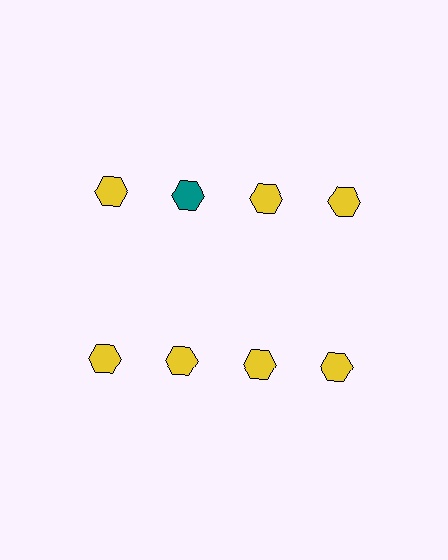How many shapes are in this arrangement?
There are 8 shapes arranged in a grid pattern.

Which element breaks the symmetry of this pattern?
The teal hexagon in the top row, second from left column breaks the symmetry. All other shapes are yellow hexagons.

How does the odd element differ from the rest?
It has a different color: teal instead of yellow.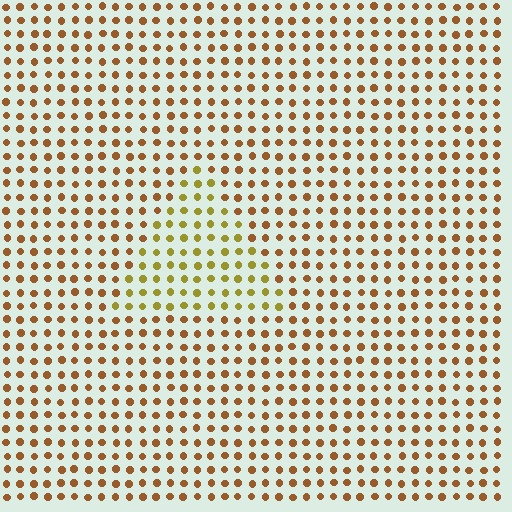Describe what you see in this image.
The image is filled with small brown elements in a uniform arrangement. A triangle-shaped region is visible where the elements are tinted to a slightly different hue, forming a subtle color boundary.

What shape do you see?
I see a triangle.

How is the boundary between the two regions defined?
The boundary is defined purely by a slight shift in hue (about 33 degrees). Spacing, size, and orientation are identical on both sides.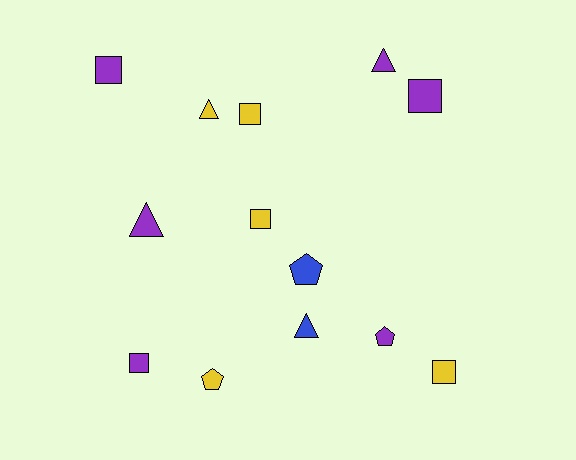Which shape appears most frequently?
Square, with 6 objects.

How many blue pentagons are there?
There is 1 blue pentagon.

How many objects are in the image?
There are 13 objects.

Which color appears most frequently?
Purple, with 6 objects.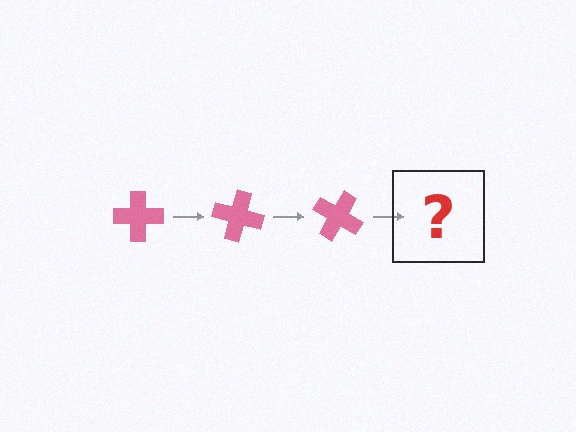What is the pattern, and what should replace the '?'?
The pattern is that the cross rotates 15 degrees each step. The '?' should be a pink cross rotated 45 degrees.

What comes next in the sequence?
The next element should be a pink cross rotated 45 degrees.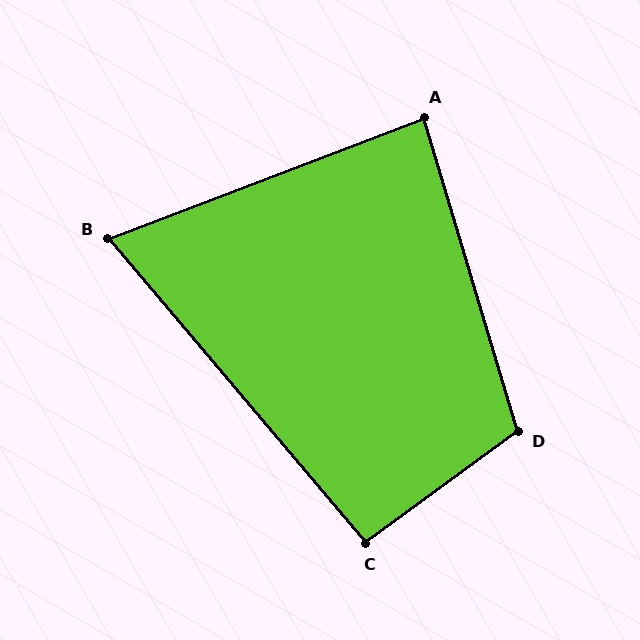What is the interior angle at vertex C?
Approximately 94 degrees (approximately right).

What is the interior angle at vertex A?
Approximately 86 degrees (approximately right).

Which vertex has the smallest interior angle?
B, at approximately 71 degrees.